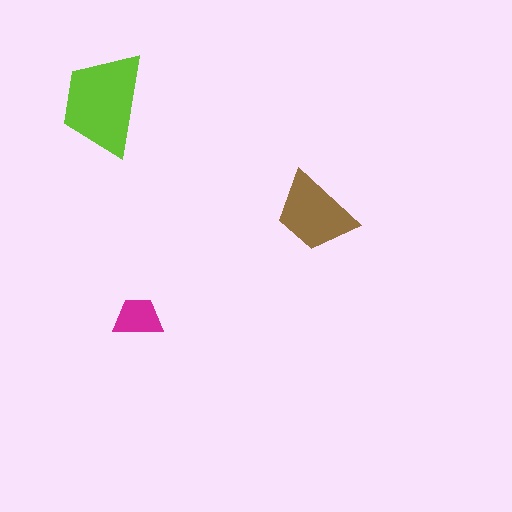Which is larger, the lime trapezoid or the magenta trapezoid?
The lime one.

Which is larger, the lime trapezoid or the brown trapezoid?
The lime one.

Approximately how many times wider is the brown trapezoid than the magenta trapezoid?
About 1.5 times wider.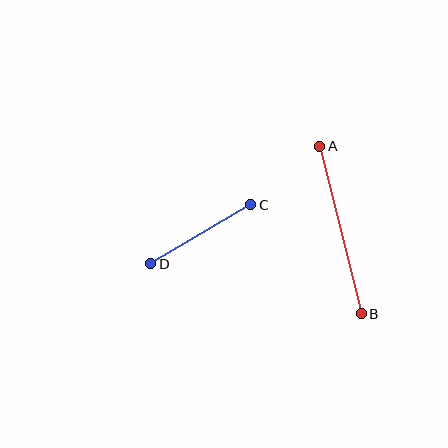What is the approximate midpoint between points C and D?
The midpoint is at approximately (201, 234) pixels.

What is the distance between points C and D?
The distance is approximately 116 pixels.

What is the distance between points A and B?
The distance is approximately 172 pixels.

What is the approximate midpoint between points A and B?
The midpoint is at approximately (340, 230) pixels.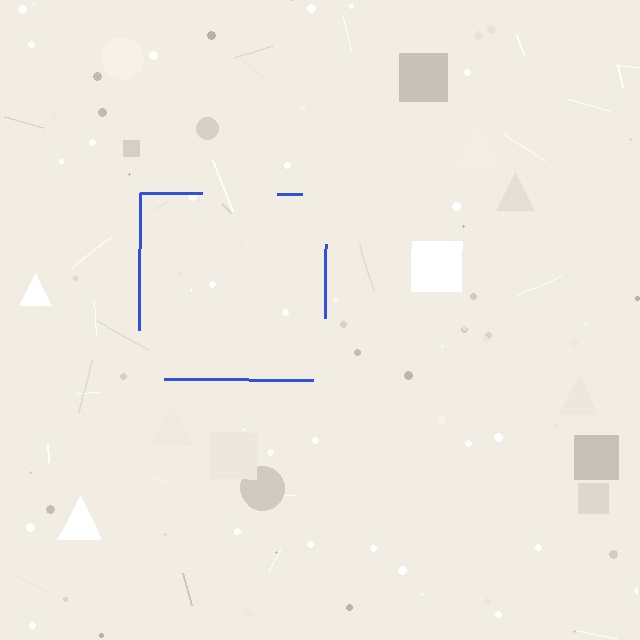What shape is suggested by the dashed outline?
The dashed outline suggests a square.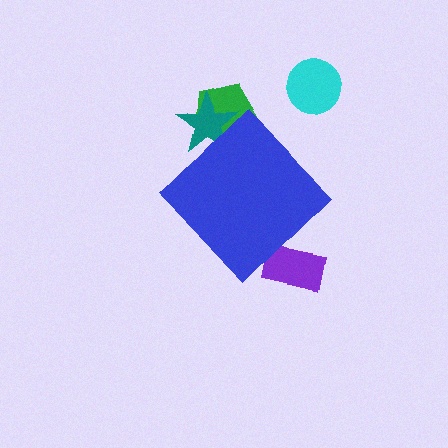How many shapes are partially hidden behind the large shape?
3 shapes are partially hidden.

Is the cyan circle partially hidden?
No, the cyan circle is fully visible.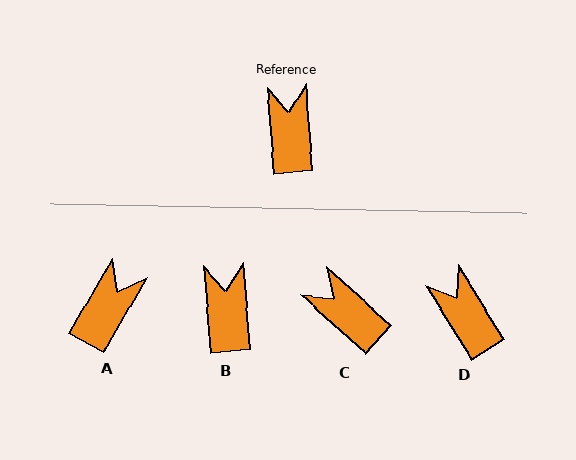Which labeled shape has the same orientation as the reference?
B.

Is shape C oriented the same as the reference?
No, it is off by about 43 degrees.